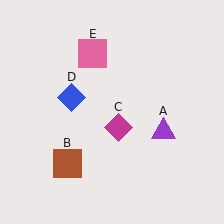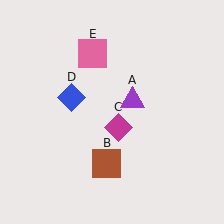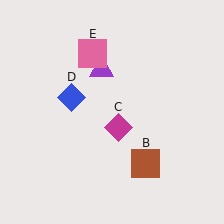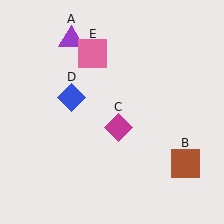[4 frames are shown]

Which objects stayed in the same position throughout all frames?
Magenta diamond (object C) and blue diamond (object D) and pink square (object E) remained stationary.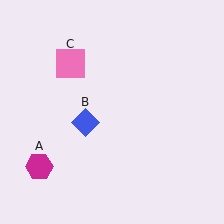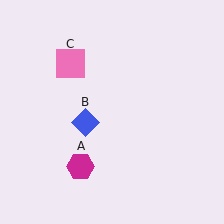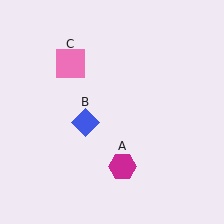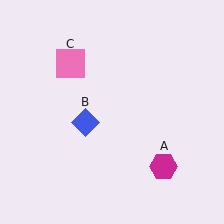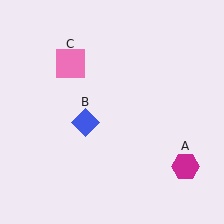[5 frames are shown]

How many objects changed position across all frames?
1 object changed position: magenta hexagon (object A).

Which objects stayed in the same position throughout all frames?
Blue diamond (object B) and pink square (object C) remained stationary.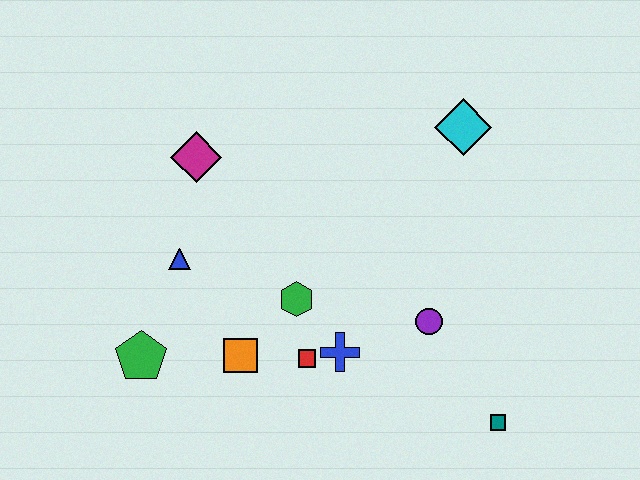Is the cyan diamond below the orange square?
No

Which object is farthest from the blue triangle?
The teal square is farthest from the blue triangle.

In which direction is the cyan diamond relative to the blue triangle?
The cyan diamond is to the right of the blue triangle.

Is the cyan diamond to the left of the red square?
No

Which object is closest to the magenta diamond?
The blue triangle is closest to the magenta diamond.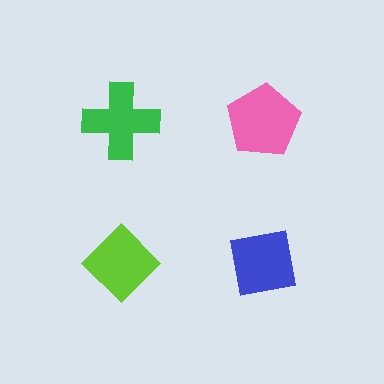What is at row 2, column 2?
A blue square.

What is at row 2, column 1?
A lime diamond.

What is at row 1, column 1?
A green cross.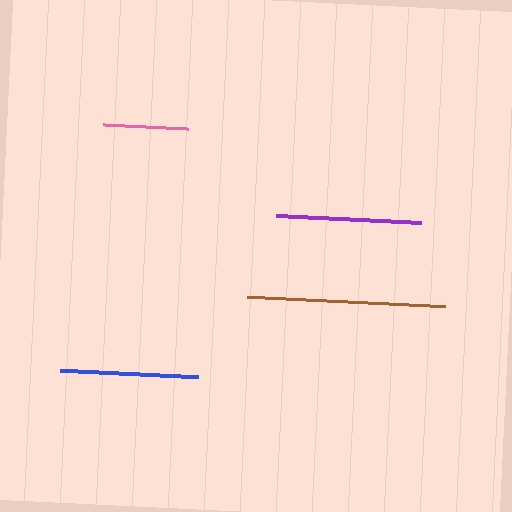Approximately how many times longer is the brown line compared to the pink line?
The brown line is approximately 2.3 times the length of the pink line.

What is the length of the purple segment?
The purple segment is approximately 145 pixels long.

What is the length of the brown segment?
The brown segment is approximately 198 pixels long.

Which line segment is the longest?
The brown line is the longest at approximately 198 pixels.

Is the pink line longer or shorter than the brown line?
The brown line is longer than the pink line.